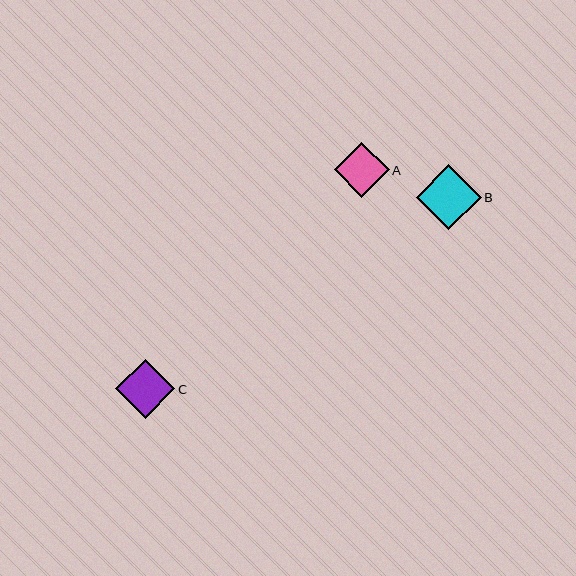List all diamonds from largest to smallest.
From largest to smallest: B, C, A.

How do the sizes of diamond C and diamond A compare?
Diamond C and diamond A are approximately the same size.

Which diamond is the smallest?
Diamond A is the smallest with a size of approximately 55 pixels.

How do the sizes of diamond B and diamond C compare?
Diamond B and diamond C are approximately the same size.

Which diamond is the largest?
Diamond B is the largest with a size of approximately 65 pixels.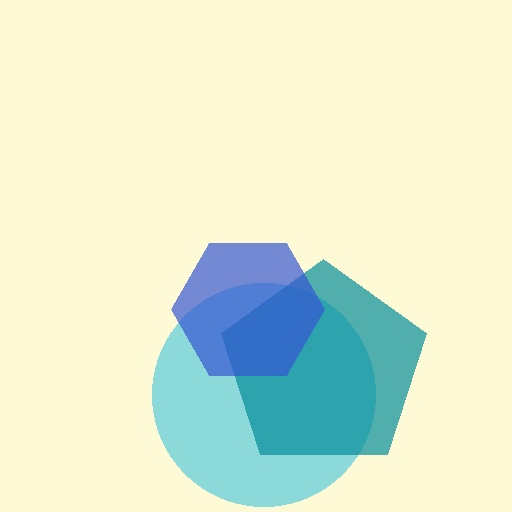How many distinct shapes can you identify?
There are 3 distinct shapes: a cyan circle, a teal pentagon, a blue hexagon.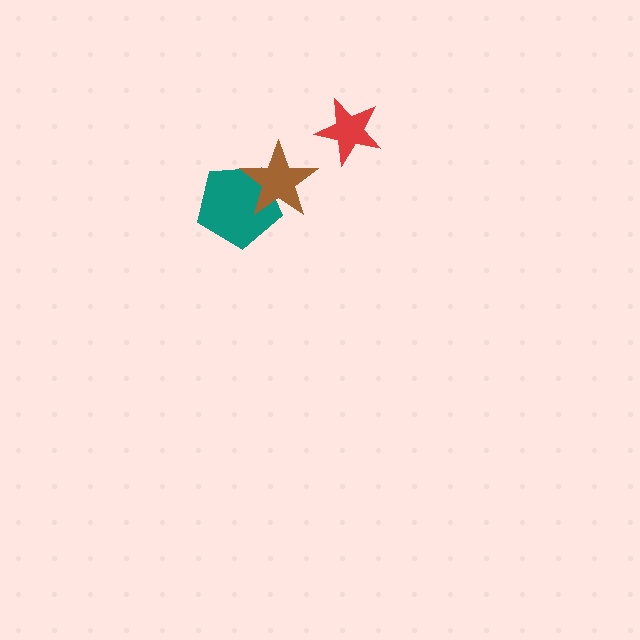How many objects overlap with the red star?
0 objects overlap with the red star.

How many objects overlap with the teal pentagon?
1 object overlaps with the teal pentagon.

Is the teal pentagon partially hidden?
Yes, it is partially covered by another shape.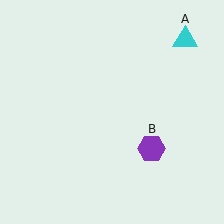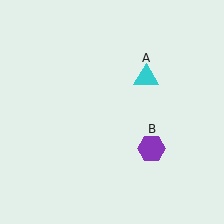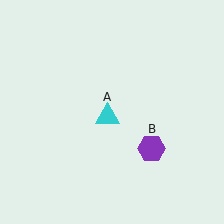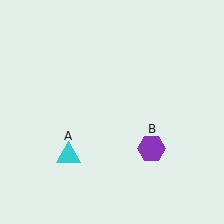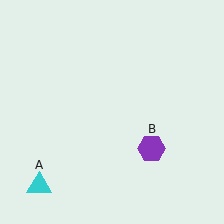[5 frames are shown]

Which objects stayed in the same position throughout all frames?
Purple hexagon (object B) remained stationary.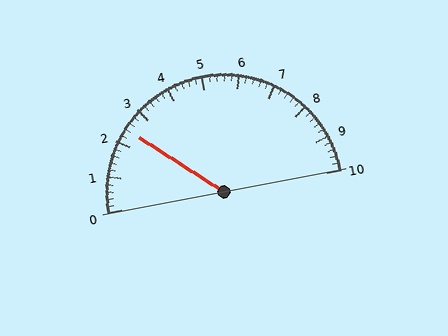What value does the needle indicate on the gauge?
The needle indicates approximately 2.4.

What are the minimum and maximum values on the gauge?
The gauge ranges from 0 to 10.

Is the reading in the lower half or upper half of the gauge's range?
The reading is in the lower half of the range (0 to 10).